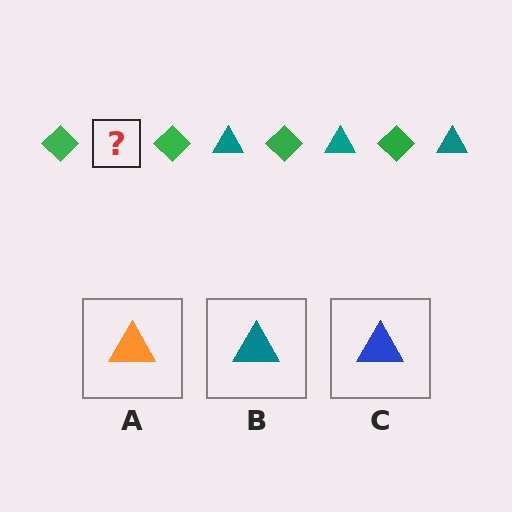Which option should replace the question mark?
Option B.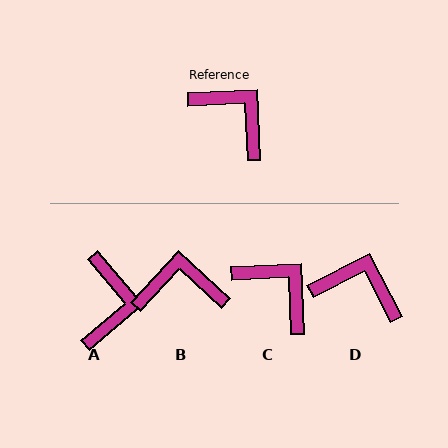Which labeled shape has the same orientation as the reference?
C.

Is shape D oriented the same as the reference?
No, it is off by about 25 degrees.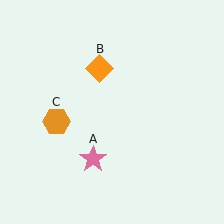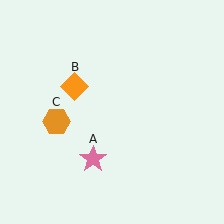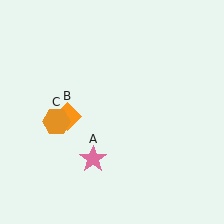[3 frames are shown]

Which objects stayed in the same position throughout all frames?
Pink star (object A) and orange hexagon (object C) remained stationary.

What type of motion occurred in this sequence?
The orange diamond (object B) rotated counterclockwise around the center of the scene.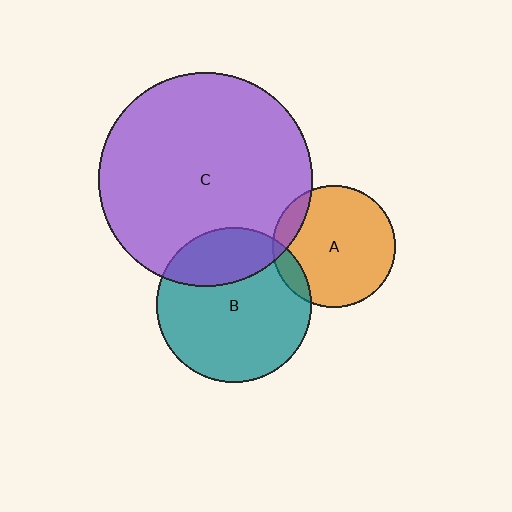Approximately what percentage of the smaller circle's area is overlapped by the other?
Approximately 25%.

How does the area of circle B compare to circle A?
Approximately 1.6 times.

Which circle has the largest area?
Circle C (purple).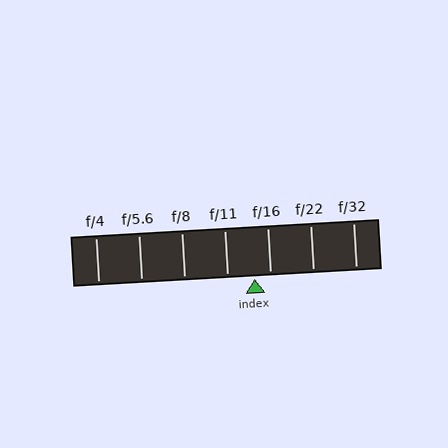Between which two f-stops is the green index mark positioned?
The index mark is between f/11 and f/16.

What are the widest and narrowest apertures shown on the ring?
The widest aperture shown is f/4 and the narrowest is f/32.